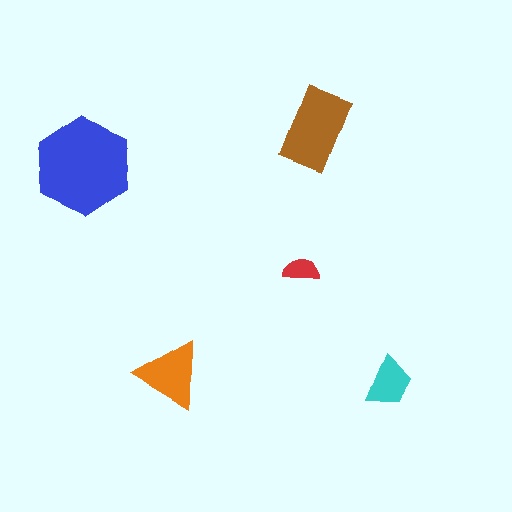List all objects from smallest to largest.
The red semicircle, the cyan trapezoid, the orange triangle, the brown rectangle, the blue hexagon.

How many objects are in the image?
There are 5 objects in the image.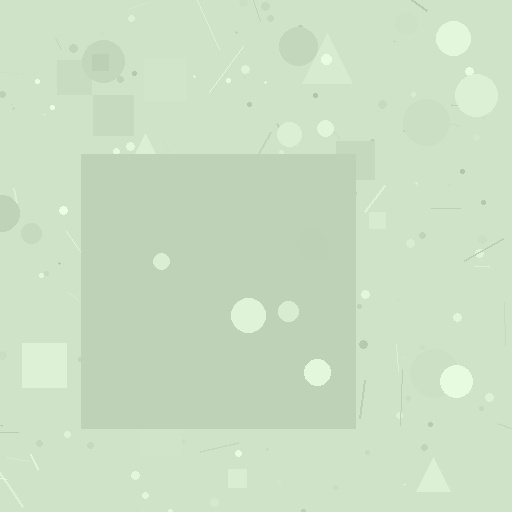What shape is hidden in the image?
A square is hidden in the image.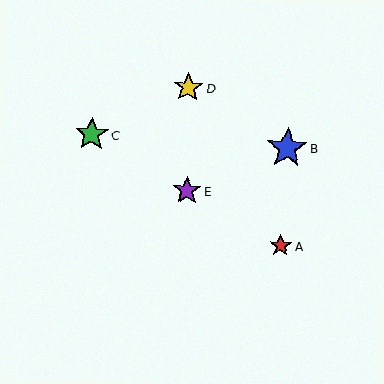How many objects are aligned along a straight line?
3 objects (A, C, E) are aligned along a straight line.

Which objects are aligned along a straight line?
Objects A, C, E are aligned along a straight line.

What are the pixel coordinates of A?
Object A is at (280, 246).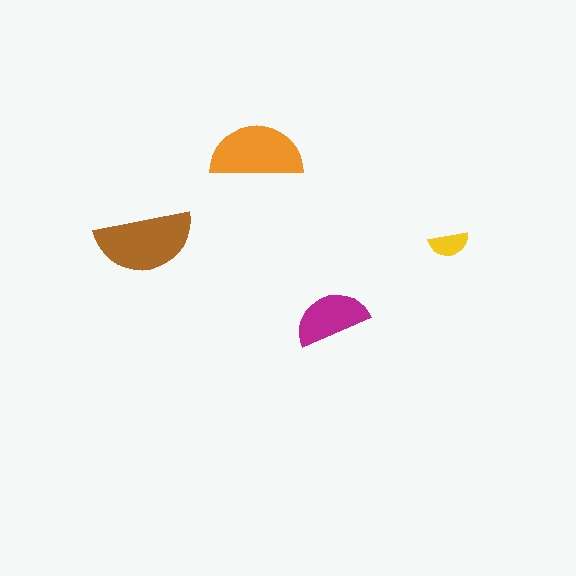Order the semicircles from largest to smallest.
the brown one, the orange one, the magenta one, the yellow one.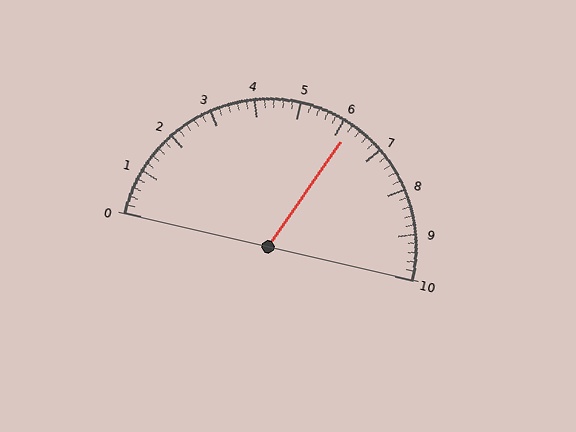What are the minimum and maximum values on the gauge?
The gauge ranges from 0 to 10.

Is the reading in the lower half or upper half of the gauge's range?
The reading is in the upper half of the range (0 to 10).